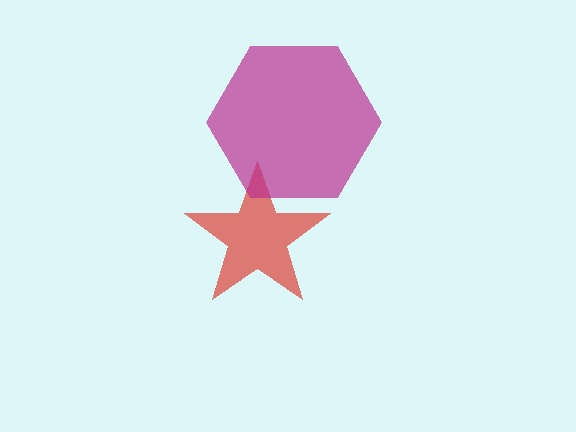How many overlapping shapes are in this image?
There are 2 overlapping shapes in the image.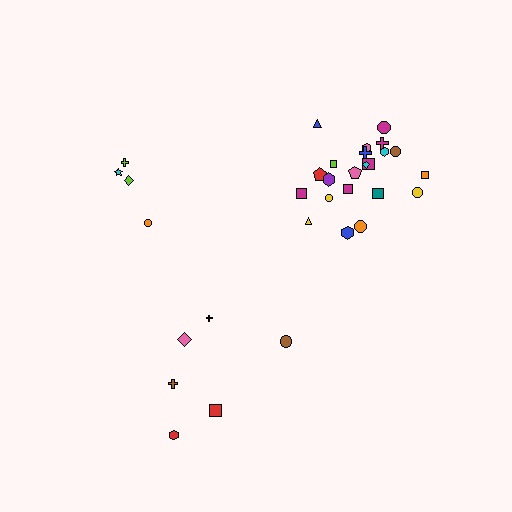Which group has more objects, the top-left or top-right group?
The top-right group.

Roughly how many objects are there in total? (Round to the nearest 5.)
Roughly 30 objects in total.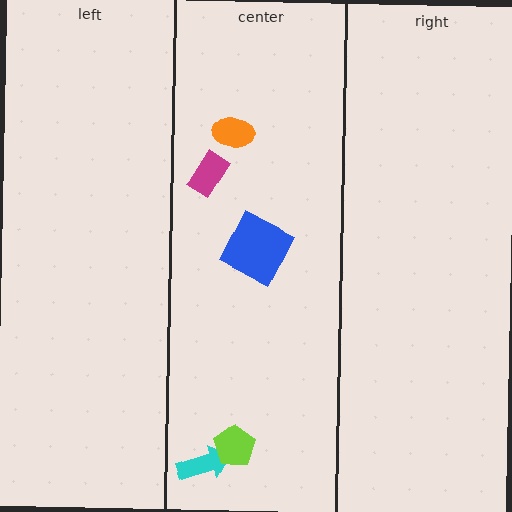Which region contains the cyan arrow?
The center region.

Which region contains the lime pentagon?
The center region.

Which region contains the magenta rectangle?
The center region.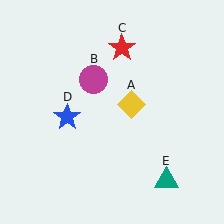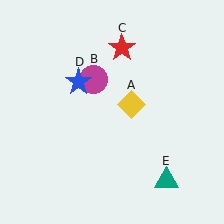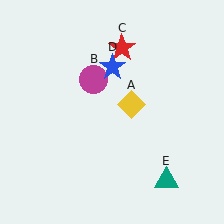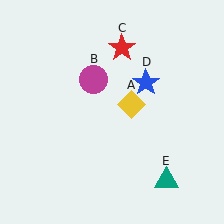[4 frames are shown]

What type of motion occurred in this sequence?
The blue star (object D) rotated clockwise around the center of the scene.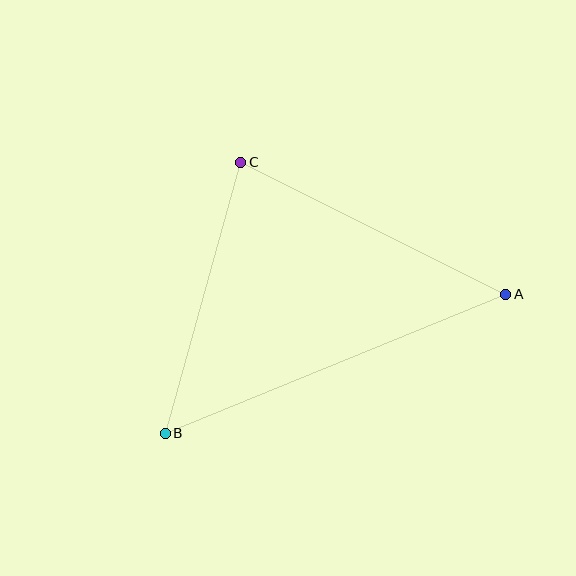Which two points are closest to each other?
Points B and C are closest to each other.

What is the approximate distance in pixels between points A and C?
The distance between A and C is approximately 296 pixels.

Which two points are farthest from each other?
Points A and B are farthest from each other.